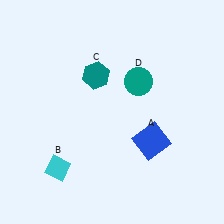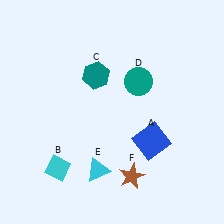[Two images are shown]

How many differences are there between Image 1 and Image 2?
There are 2 differences between the two images.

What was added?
A cyan triangle (E), a brown star (F) were added in Image 2.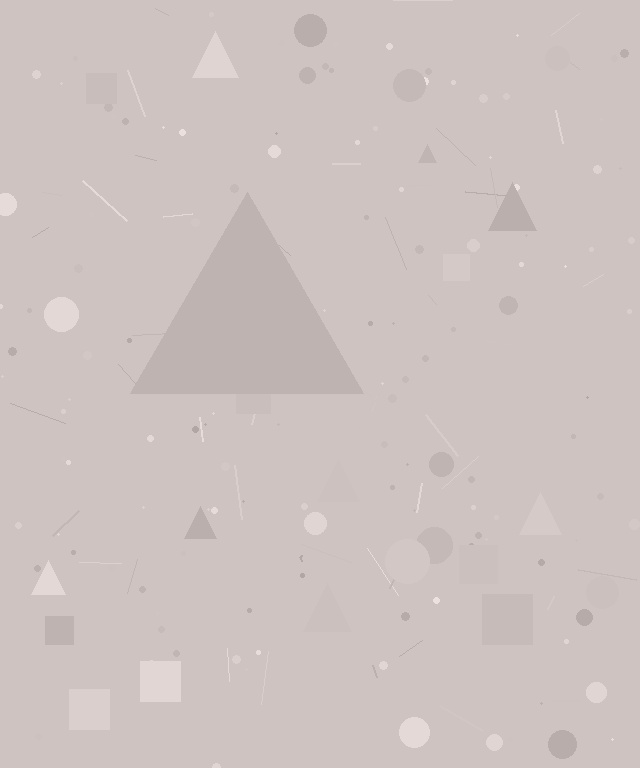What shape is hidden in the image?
A triangle is hidden in the image.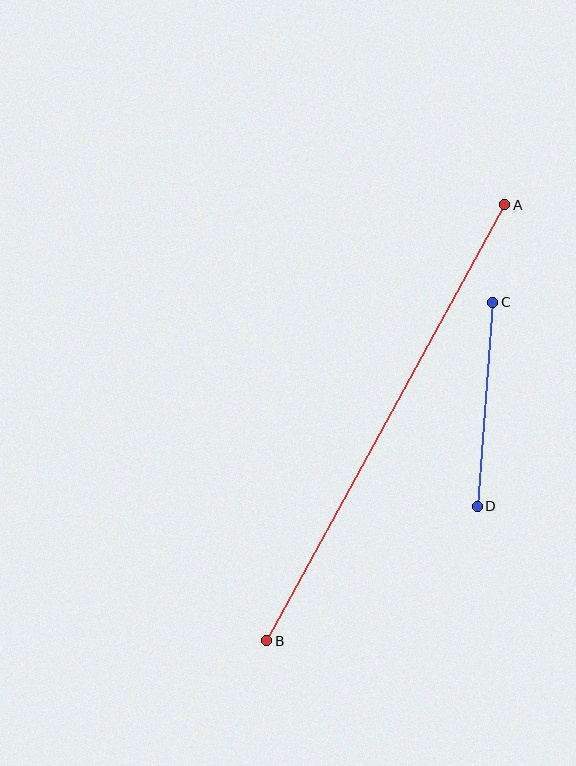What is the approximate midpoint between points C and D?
The midpoint is at approximately (485, 404) pixels.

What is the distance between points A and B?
The distance is approximately 497 pixels.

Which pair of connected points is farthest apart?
Points A and B are farthest apart.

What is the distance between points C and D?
The distance is approximately 205 pixels.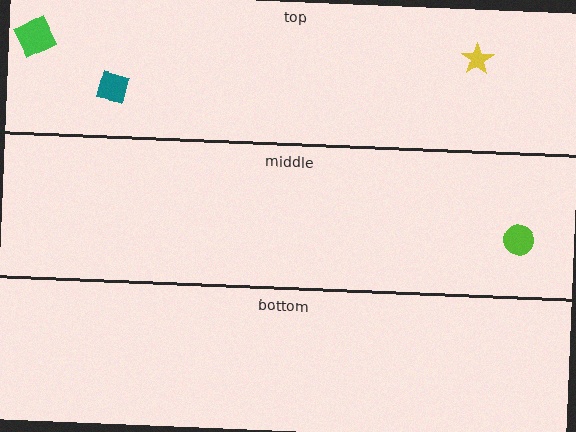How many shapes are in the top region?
3.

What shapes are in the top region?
The green square, the yellow star, the teal square.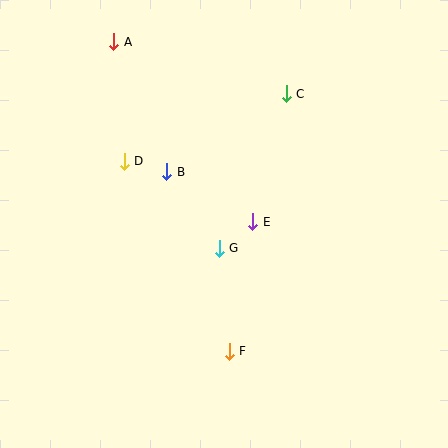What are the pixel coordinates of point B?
Point B is at (167, 172).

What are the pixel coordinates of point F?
Point F is at (229, 351).